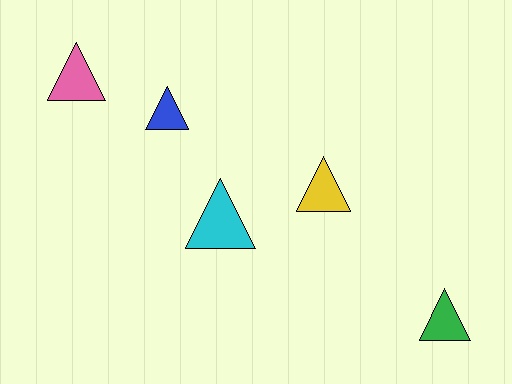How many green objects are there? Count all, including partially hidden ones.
There is 1 green object.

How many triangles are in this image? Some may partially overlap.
There are 5 triangles.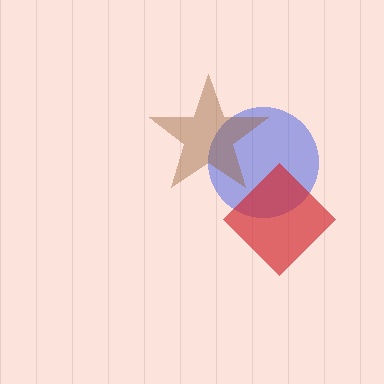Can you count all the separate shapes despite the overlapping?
Yes, there are 3 separate shapes.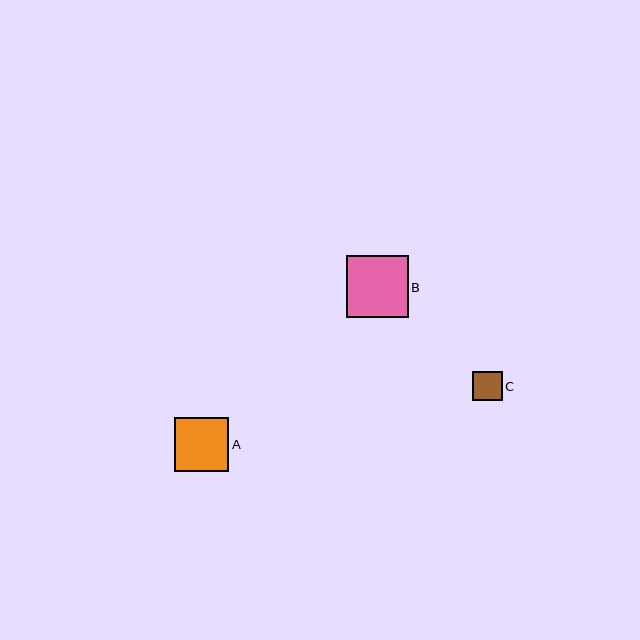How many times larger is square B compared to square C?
Square B is approximately 2.1 times the size of square C.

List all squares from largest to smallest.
From largest to smallest: B, A, C.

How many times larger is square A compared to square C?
Square A is approximately 1.8 times the size of square C.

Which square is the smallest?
Square C is the smallest with a size of approximately 30 pixels.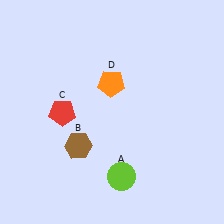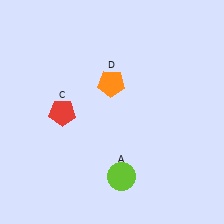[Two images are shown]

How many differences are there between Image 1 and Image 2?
There is 1 difference between the two images.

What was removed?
The brown hexagon (B) was removed in Image 2.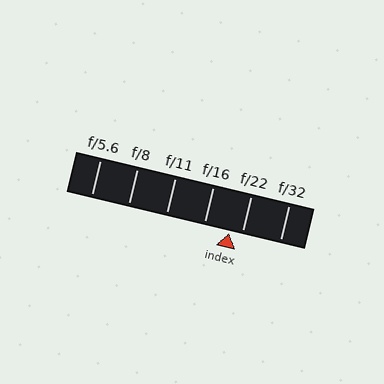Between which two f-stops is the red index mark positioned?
The index mark is between f/16 and f/22.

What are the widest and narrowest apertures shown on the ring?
The widest aperture shown is f/5.6 and the narrowest is f/32.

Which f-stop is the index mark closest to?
The index mark is closest to f/22.